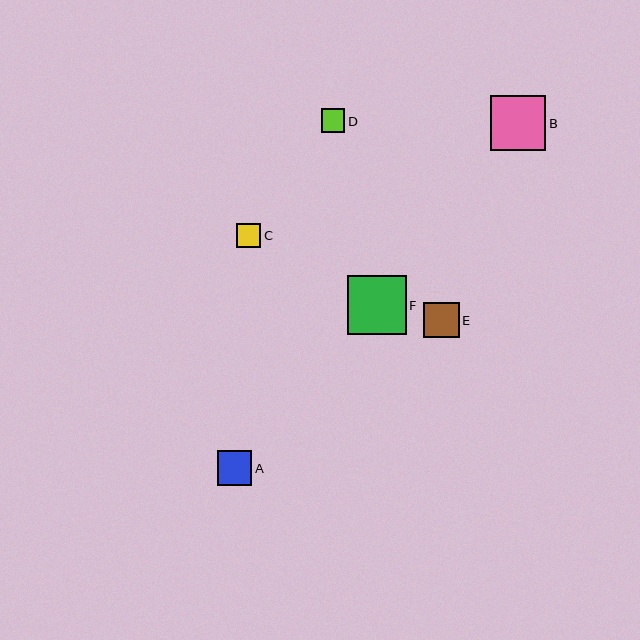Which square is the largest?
Square F is the largest with a size of approximately 59 pixels.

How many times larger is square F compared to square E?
Square F is approximately 1.6 times the size of square E.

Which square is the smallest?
Square D is the smallest with a size of approximately 23 pixels.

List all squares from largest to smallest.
From largest to smallest: F, B, E, A, C, D.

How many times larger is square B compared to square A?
Square B is approximately 1.6 times the size of square A.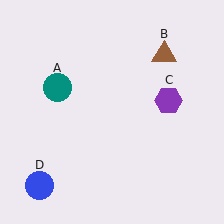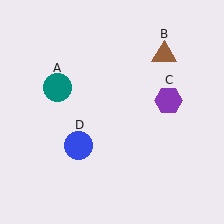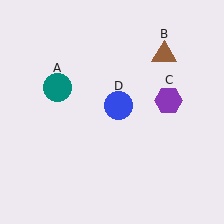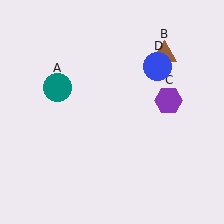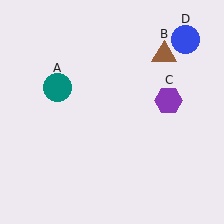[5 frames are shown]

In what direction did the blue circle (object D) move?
The blue circle (object D) moved up and to the right.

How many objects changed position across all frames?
1 object changed position: blue circle (object D).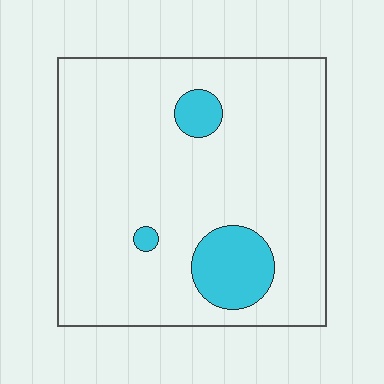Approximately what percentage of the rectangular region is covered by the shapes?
Approximately 10%.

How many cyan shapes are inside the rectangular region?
3.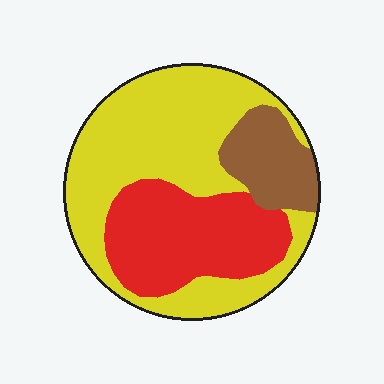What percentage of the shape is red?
Red covers 31% of the shape.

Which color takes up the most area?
Yellow, at roughly 55%.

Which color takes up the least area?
Brown, at roughly 15%.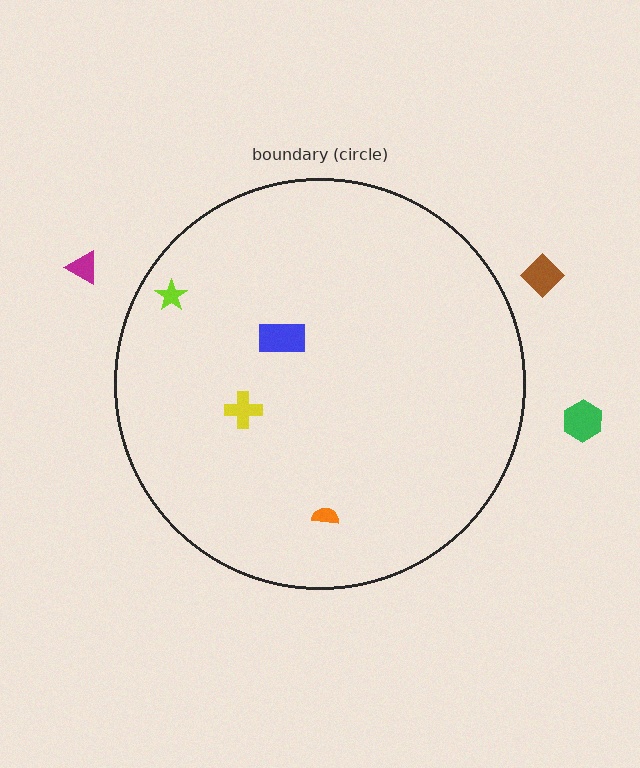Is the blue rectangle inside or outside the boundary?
Inside.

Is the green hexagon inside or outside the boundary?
Outside.